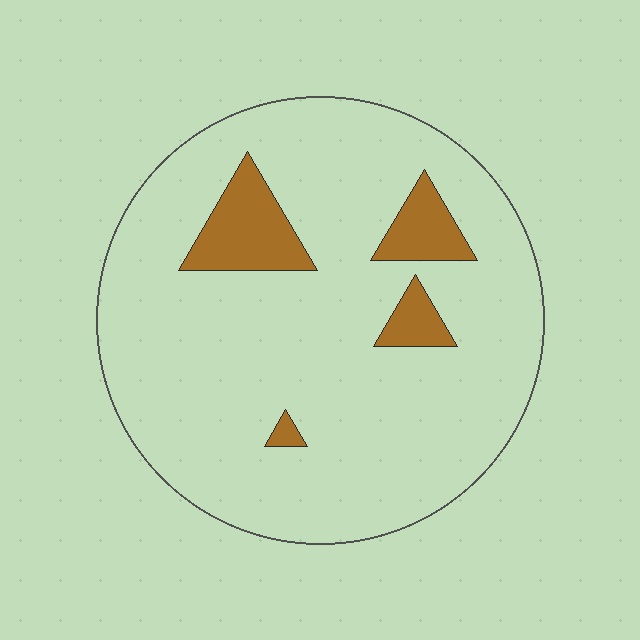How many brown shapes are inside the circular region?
4.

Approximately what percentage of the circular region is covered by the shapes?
Approximately 10%.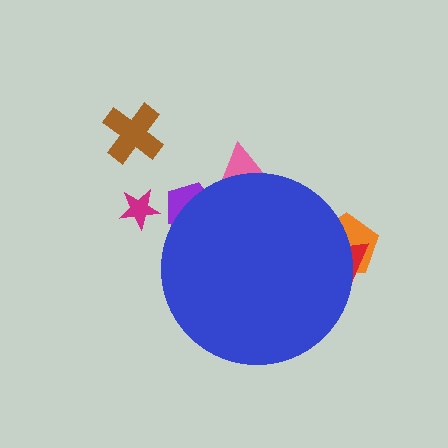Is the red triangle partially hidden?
Yes, the red triangle is partially hidden behind the blue circle.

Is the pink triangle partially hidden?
Yes, the pink triangle is partially hidden behind the blue circle.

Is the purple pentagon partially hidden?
Yes, the purple pentagon is partially hidden behind the blue circle.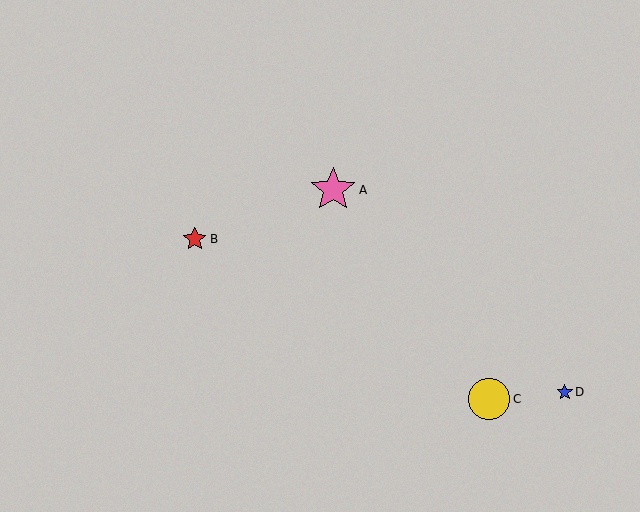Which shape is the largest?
The pink star (labeled A) is the largest.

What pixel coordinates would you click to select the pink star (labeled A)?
Click at (333, 190) to select the pink star A.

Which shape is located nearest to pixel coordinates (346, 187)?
The pink star (labeled A) at (333, 190) is nearest to that location.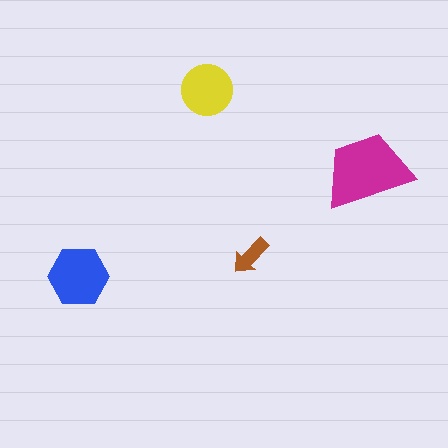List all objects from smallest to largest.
The brown arrow, the yellow circle, the blue hexagon, the magenta trapezoid.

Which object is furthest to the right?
The magenta trapezoid is rightmost.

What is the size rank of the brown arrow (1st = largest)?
4th.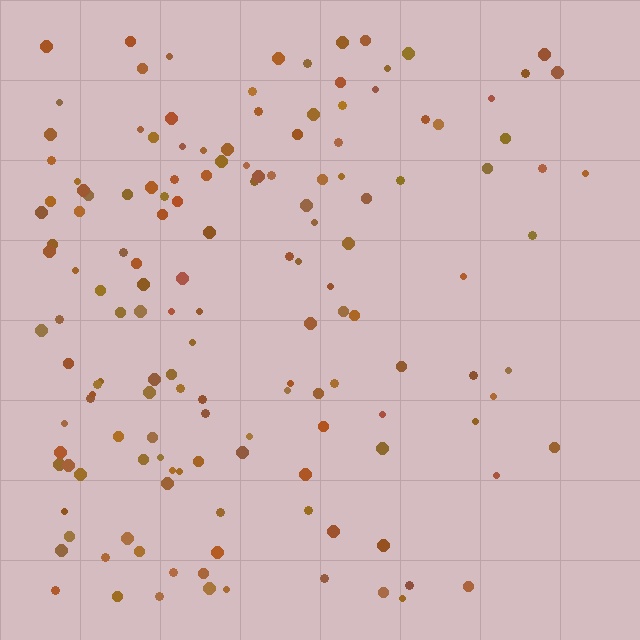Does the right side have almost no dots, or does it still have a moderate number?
Still a moderate number, just noticeably fewer than the left.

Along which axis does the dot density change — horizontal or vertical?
Horizontal.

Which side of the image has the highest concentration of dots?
The left.